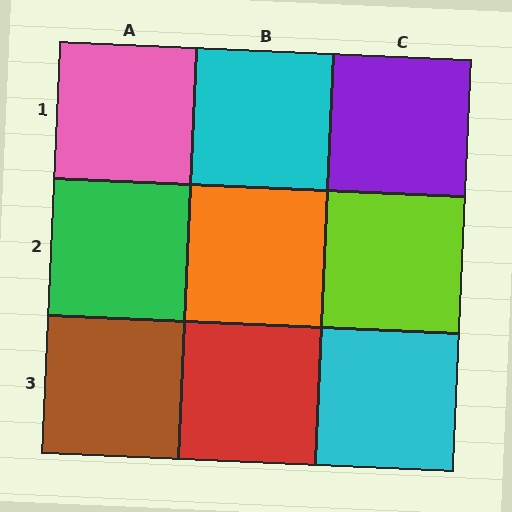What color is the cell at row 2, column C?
Lime.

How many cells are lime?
1 cell is lime.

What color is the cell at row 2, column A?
Green.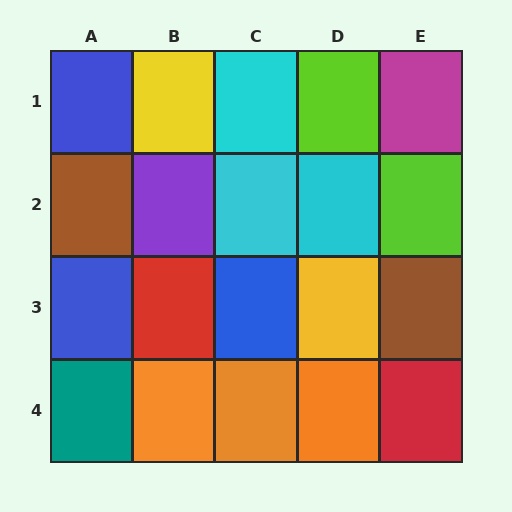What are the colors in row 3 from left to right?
Blue, red, blue, yellow, brown.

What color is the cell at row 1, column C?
Cyan.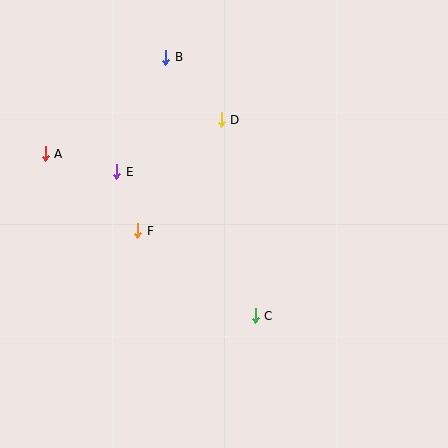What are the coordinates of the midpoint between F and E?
The midpoint between F and E is at (127, 201).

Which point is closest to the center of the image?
Point F at (138, 231) is closest to the center.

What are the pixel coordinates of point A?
Point A is at (45, 154).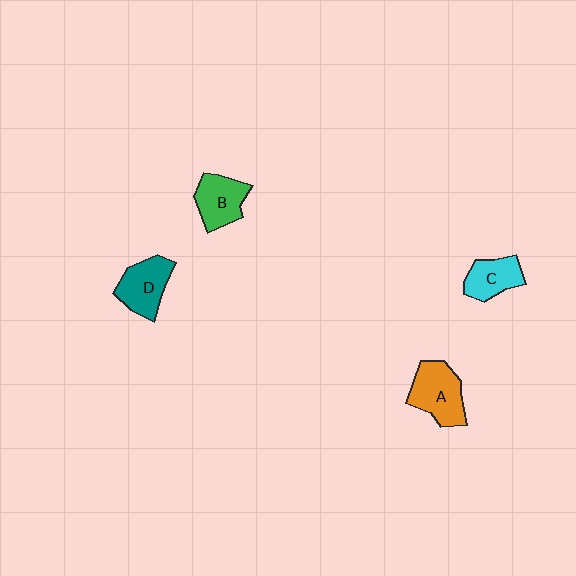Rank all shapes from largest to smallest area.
From largest to smallest: A (orange), D (teal), B (green), C (cyan).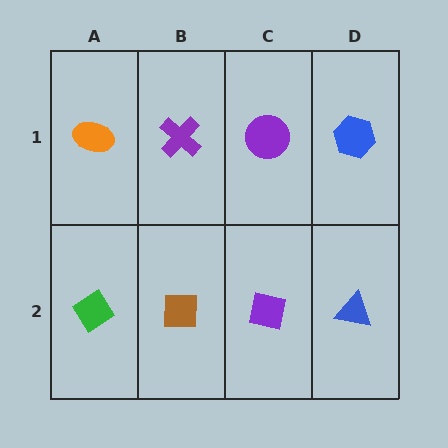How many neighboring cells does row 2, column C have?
3.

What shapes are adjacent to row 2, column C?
A purple circle (row 1, column C), a brown square (row 2, column B), a blue triangle (row 2, column D).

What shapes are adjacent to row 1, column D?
A blue triangle (row 2, column D), a purple circle (row 1, column C).